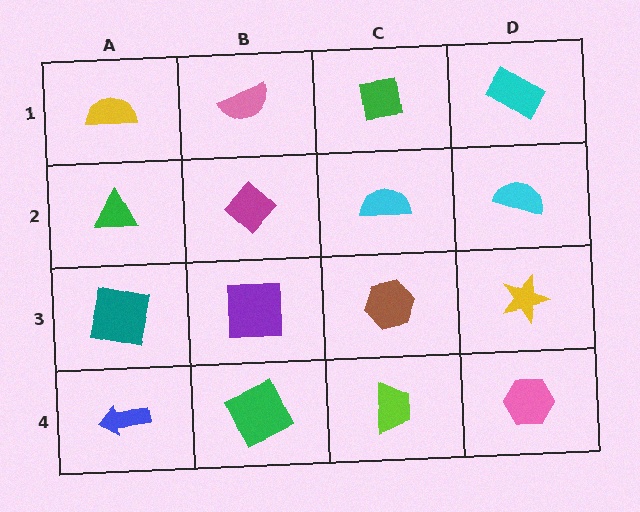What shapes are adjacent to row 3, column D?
A cyan semicircle (row 2, column D), a pink hexagon (row 4, column D), a brown hexagon (row 3, column C).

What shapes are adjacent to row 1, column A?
A green triangle (row 2, column A), a pink semicircle (row 1, column B).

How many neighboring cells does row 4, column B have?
3.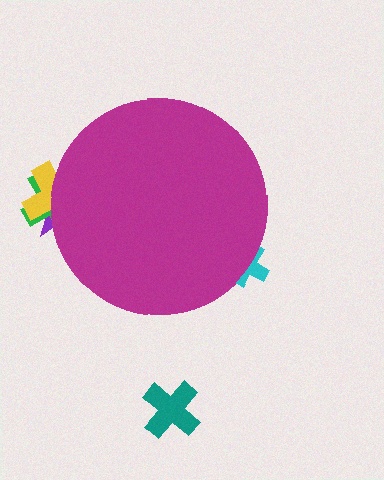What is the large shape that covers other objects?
A magenta circle.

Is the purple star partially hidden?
Yes, the purple star is partially hidden behind the magenta circle.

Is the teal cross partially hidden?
No, the teal cross is fully visible.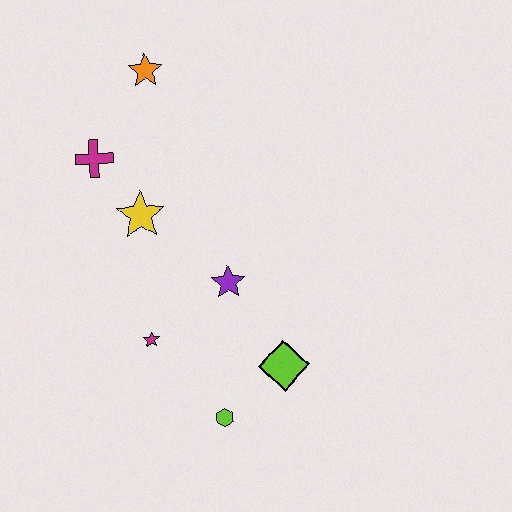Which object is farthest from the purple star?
The orange star is farthest from the purple star.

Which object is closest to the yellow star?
The magenta cross is closest to the yellow star.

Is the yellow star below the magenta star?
No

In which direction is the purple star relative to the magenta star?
The purple star is to the right of the magenta star.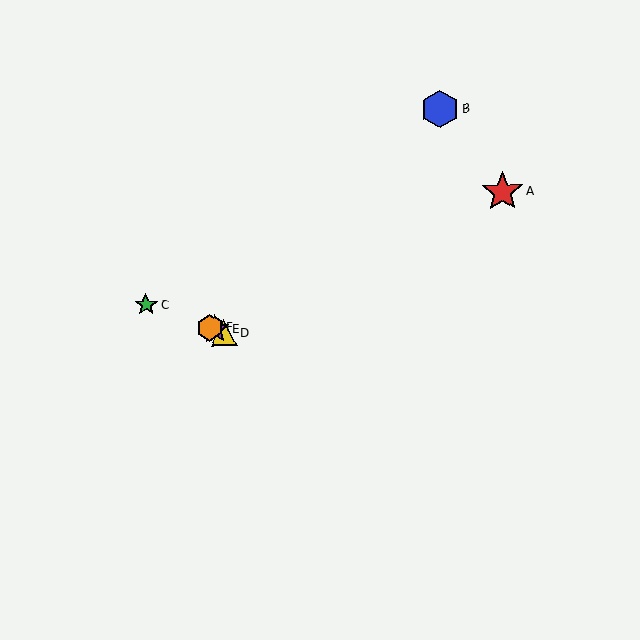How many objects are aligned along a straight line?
4 objects (C, D, E, F) are aligned along a straight line.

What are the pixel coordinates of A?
Object A is at (503, 192).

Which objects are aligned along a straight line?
Objects C, D, E, F are aligned along a straight line.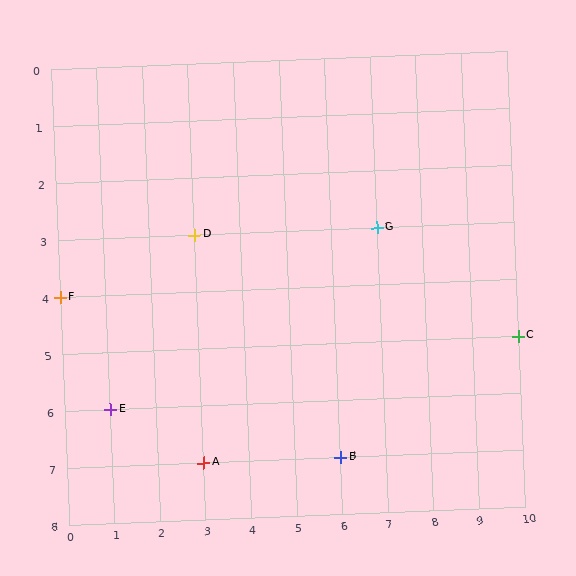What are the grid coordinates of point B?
Point B is at grid coordinates (6, 7).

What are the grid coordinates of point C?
Point C is at grid coordinates (10, 5).